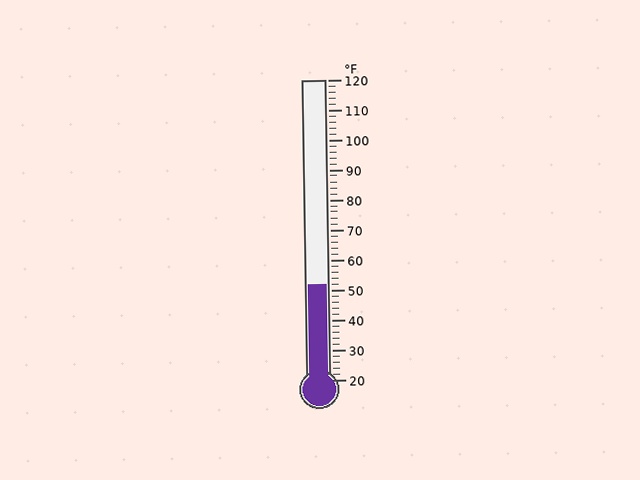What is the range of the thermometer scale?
The thermometer scale ranges from 20°F to 120°F.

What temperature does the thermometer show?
The thermometer shows approximately 52°F.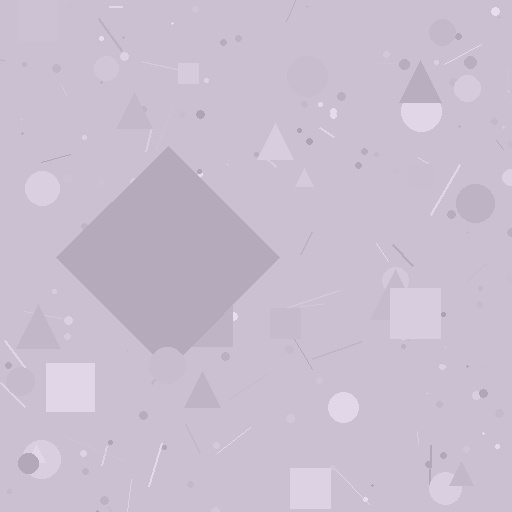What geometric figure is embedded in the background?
A diamond is embedded in the background.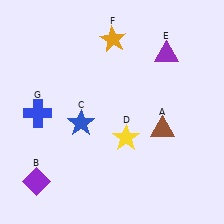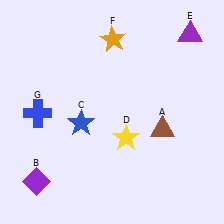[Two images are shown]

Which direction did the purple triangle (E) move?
The purple triangle (E) moved right.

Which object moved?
The purple triangle (E) moved right.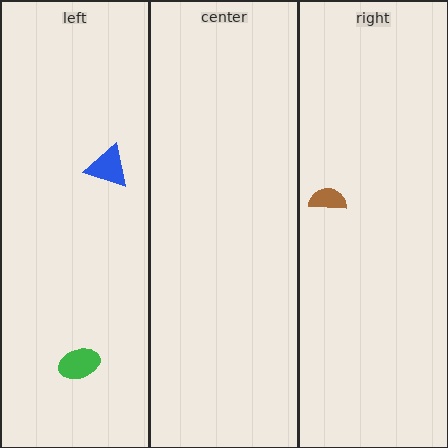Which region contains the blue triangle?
The left region.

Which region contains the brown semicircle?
The right region.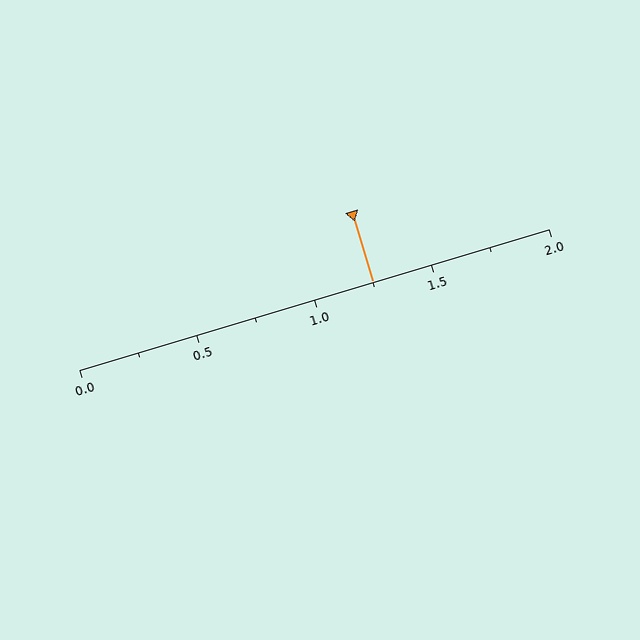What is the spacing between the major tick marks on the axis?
The major ticks are spaced 0.5 apart.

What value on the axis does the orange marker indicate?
The marker indicates approximately 1.25.